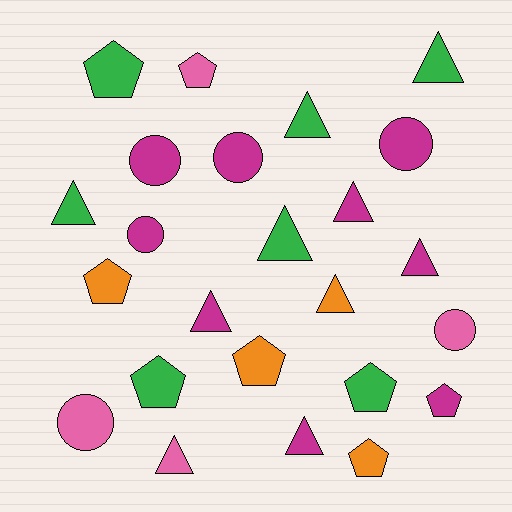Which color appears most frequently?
Magenta, with 9 objects.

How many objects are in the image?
There are 24 objects.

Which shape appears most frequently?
Triangle, with 10 objects.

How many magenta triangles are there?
There are 4 magenta triangles.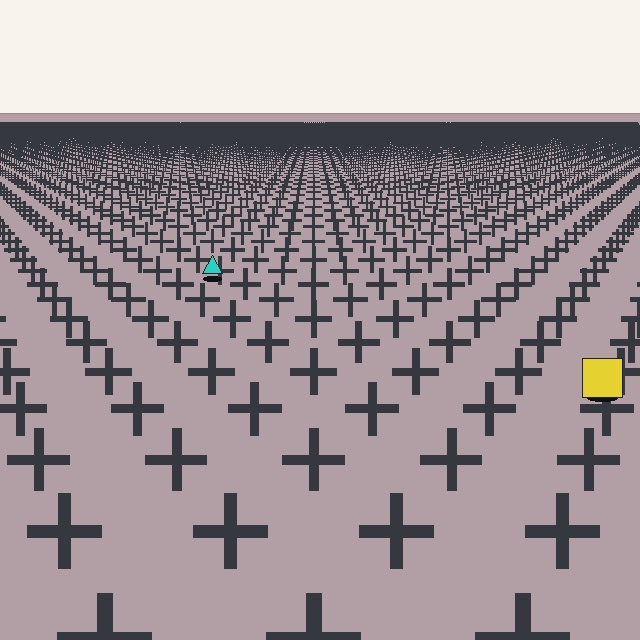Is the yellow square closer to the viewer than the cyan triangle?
Yes. The yellow square is closer — you can tell from the texture gradient: the ground texture is coarser near it.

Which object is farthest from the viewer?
The cyan triangle is farthest from the viewer. It appears smaller and the ground texture around it is denser.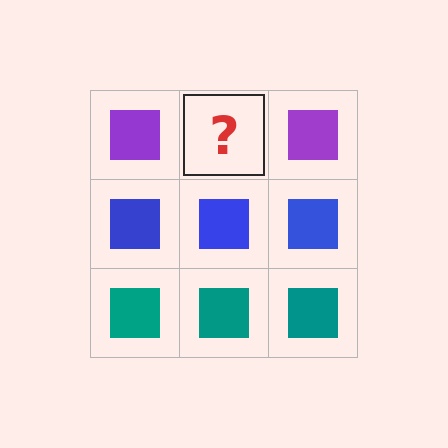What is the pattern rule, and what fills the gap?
The rule is that each row has a consistent color. The gap should be filled with a purple square.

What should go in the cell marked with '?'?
The missing cell should contain a purple square.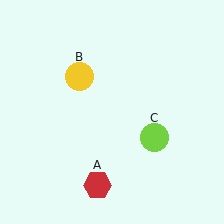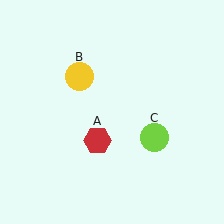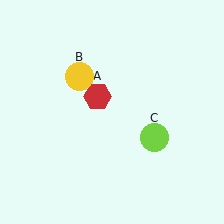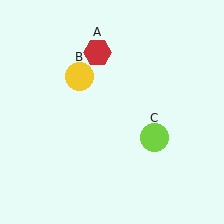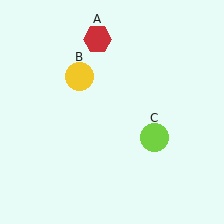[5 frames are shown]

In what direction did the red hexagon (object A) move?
The red hexagon (object A) moved up.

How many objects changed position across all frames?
1 object changed position: red hexagon (object A).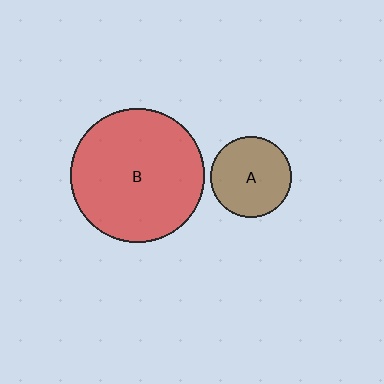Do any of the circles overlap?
No, none of the circles overlap.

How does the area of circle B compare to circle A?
Approximately 2.7 times.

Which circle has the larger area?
Circle B (red).